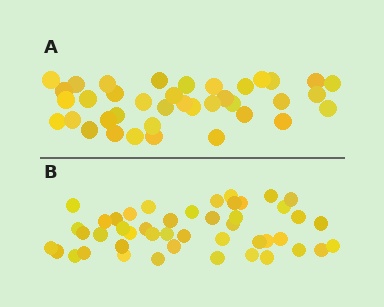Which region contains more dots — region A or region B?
Region B (the bottom region) has more dots.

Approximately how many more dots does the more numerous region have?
Region B has roughly 8 or so more dots than region A.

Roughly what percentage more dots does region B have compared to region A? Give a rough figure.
About 20% more.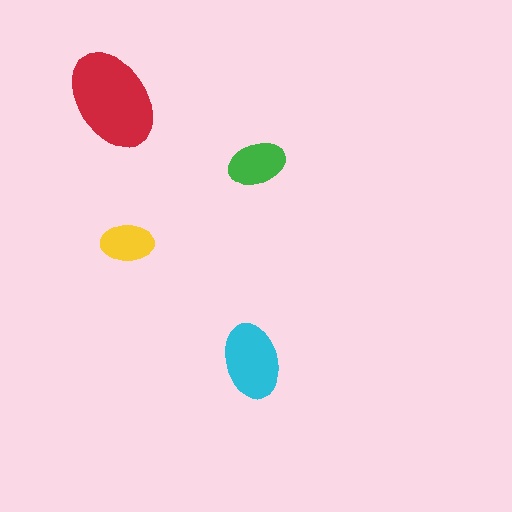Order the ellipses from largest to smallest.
the red one, the cyan one, the green one, the yellow one.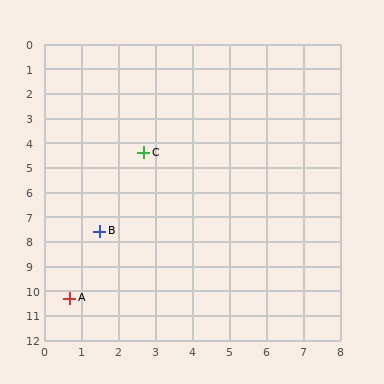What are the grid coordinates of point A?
Point A is at approximately (0.7, 10.3).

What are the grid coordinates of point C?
Point C is at approximately (2.7, 4.4).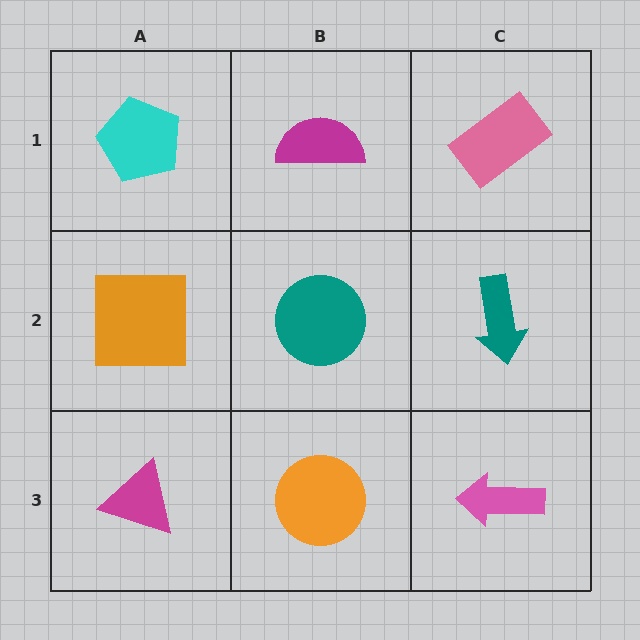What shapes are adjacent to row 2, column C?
A pink rectangle (row 1, column C), a pink arrow (row 3, column C), a teal circle (row 2, column B).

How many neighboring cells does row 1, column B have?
3.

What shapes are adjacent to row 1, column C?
A teal arrow (row 2, column C), a magenta semicircle (row 1, column B).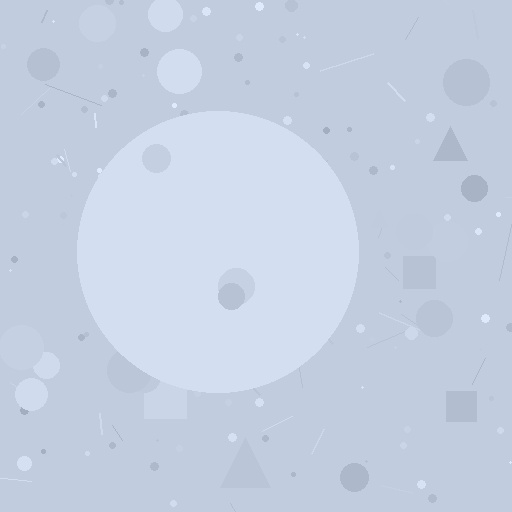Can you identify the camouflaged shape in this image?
The camouflaged shape is a circle.